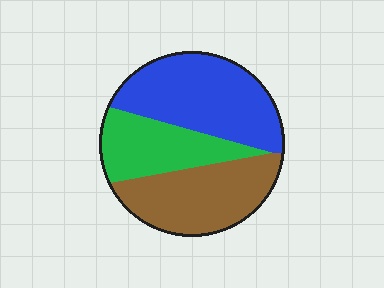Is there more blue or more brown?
Blue.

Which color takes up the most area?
Blue, at roughly 40%.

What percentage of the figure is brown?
Brown covers about 35% of the figure.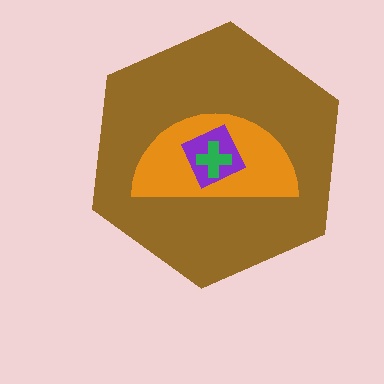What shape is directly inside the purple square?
The green cross.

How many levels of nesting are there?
4.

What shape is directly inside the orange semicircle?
The purple square.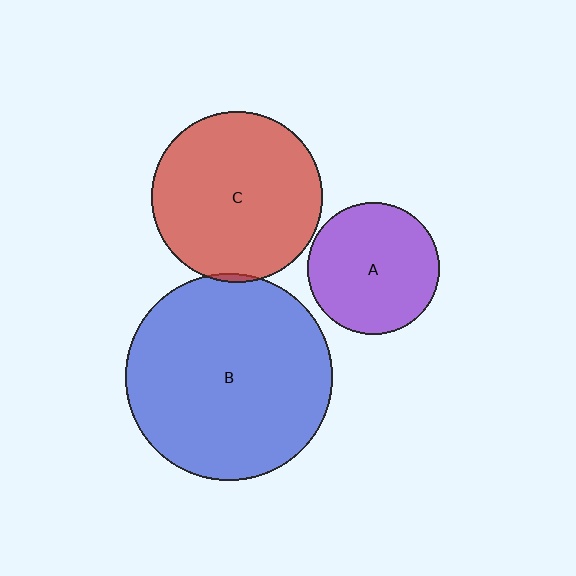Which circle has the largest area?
Circle B (blue).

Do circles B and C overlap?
Yes.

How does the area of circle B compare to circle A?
Approximately 2.5 times.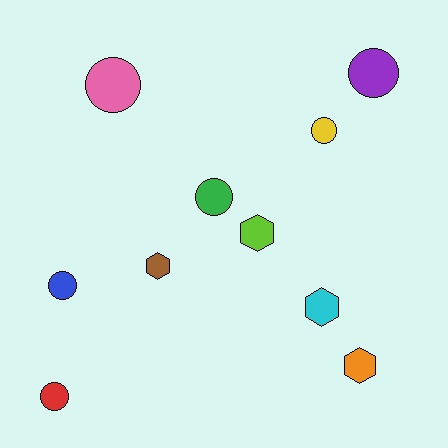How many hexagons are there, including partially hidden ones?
There are 4 hexagons.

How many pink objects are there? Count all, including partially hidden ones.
There is 1 pink object.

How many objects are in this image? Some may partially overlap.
There are 10 objects.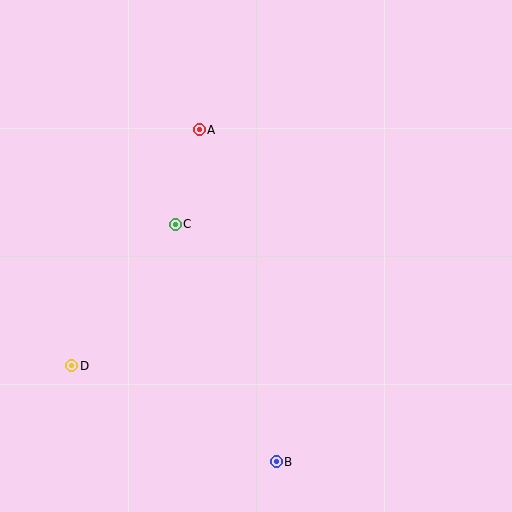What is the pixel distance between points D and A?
The distance between D and A is 268 pixels.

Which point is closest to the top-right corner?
Point A is closest to the top-right corner.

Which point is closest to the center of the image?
Point C at (175, 224) is closest to the center.